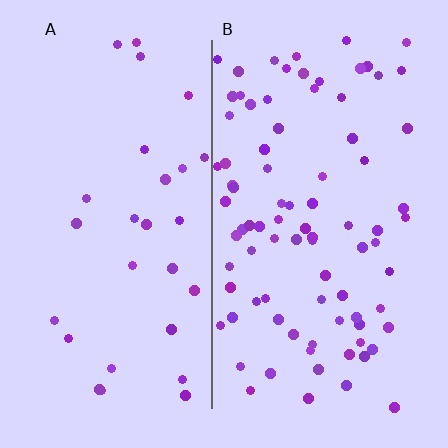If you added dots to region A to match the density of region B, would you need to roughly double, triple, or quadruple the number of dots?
Approximately triple.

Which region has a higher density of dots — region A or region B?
B (the right).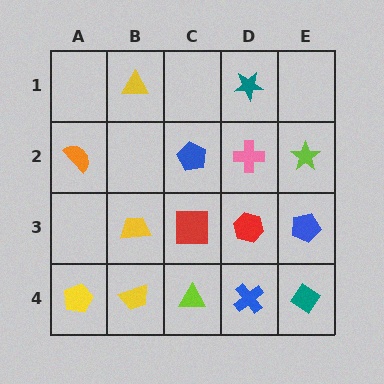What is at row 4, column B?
A yellow trapezoid.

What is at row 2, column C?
A blue pentagon.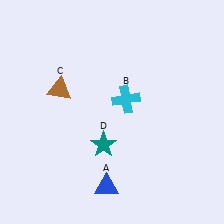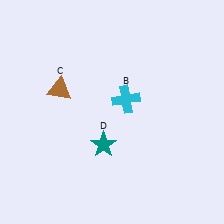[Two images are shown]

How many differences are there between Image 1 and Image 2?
There is 1 difference between the two images.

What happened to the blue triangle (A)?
The blue triangle (A) was removed in Image 2. It was in the bottom-left area of Image 1.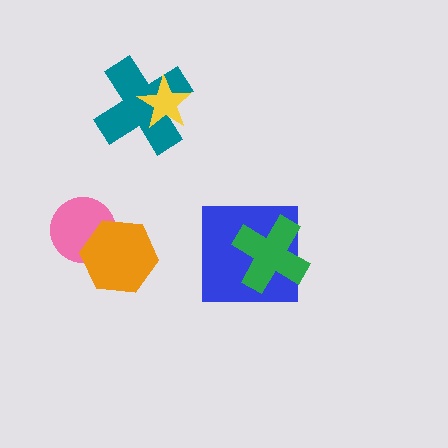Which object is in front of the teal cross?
The yellow star is in front of the teal cross.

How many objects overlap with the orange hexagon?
1 object overlaps with the orange hexagon.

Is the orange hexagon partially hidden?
No, no other shape covers it.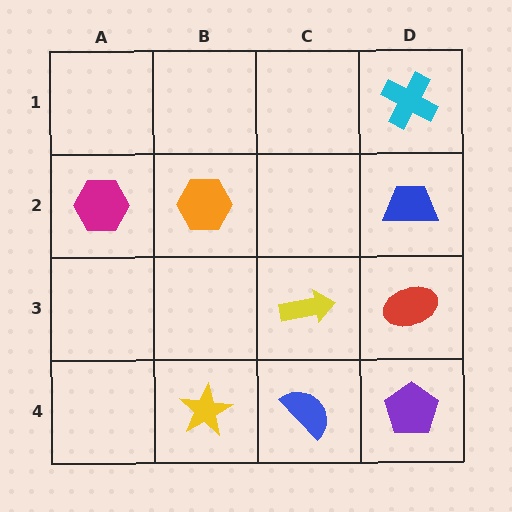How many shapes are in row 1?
1 shape.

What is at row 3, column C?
A yellow arrow.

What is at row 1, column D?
A cyan cross.